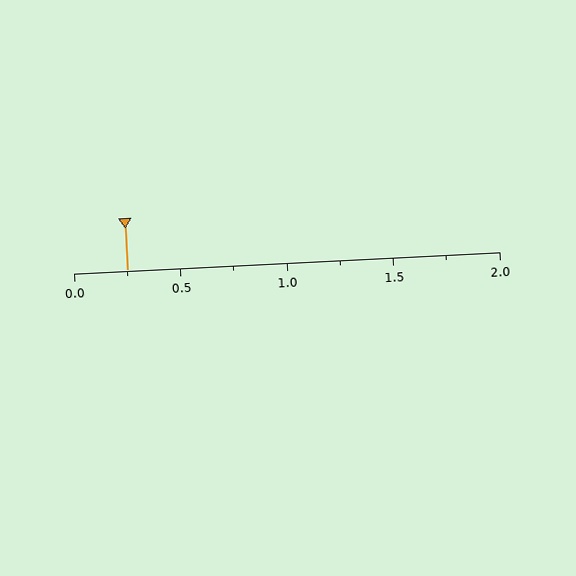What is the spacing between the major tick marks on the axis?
The major ticks are spaced 0.5 apart.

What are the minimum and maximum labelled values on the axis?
The axis runs from 0.0 to 2.0.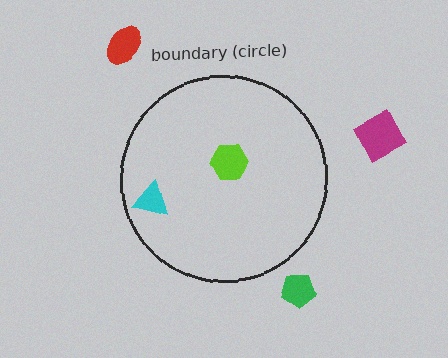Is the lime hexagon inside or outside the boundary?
Inside.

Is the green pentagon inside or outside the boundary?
Outside.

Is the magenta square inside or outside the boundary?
Outside.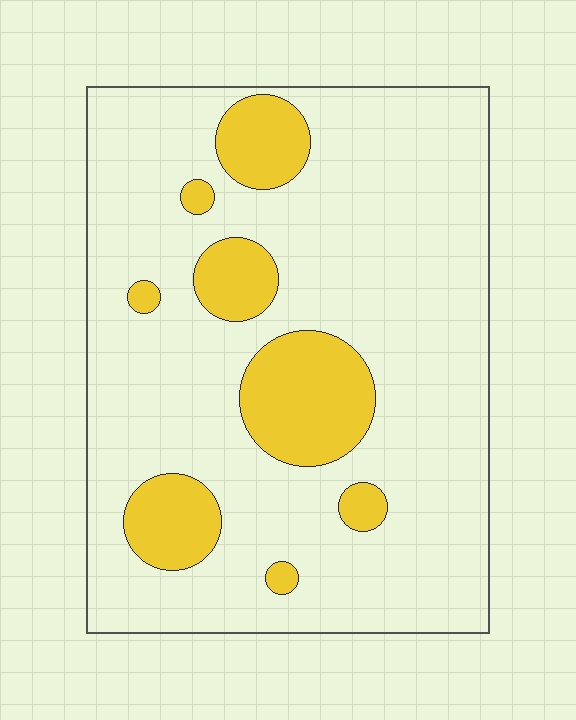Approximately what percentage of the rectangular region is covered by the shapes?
Approximately 20%.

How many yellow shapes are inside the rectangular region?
8.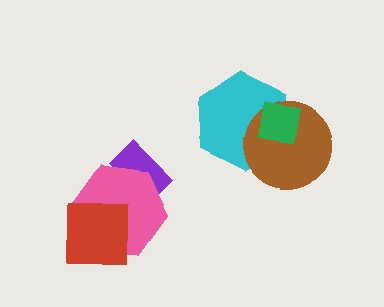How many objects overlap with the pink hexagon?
2 objects overlap with the pink hexagon.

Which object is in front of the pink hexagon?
The red square is in front of the pink hexagon.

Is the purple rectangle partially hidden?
Yes, it is partially covered by another shape.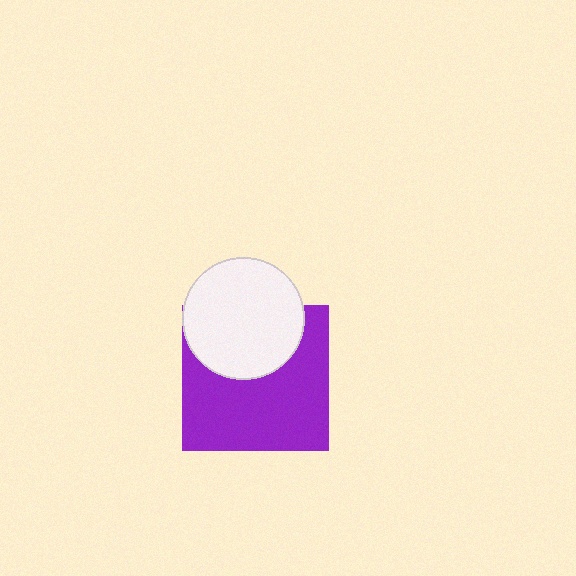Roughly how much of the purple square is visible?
Most of it is visible (roughly 65%).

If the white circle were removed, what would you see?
You would see the complete purple square.